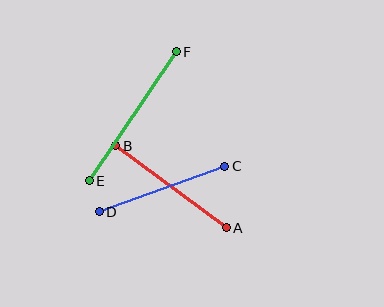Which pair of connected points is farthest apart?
Points E and F are farthest apart.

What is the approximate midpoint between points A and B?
The midpoint is at approximately (171, 187) pixels.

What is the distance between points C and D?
The distance is approximately 133 pixels.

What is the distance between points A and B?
The distance is approximately 137 pixels.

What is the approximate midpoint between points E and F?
The midpoint is at approximately (133, 116) pixels.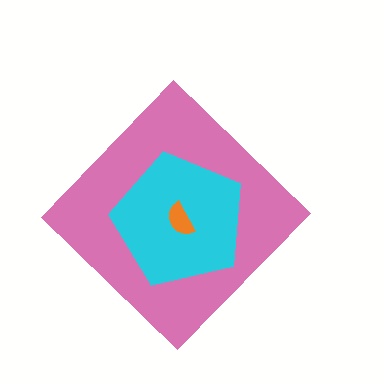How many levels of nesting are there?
3.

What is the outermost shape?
The pink diamond.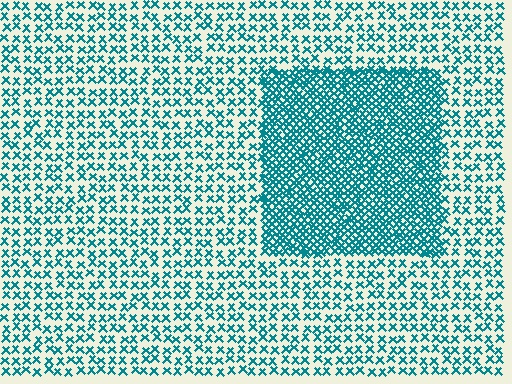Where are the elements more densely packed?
The elements are more densely packed inside the rectangle boundary.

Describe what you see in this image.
The image contains small teal elements arranged at two different densities. A rectangle-shaped region is visible where the elements are more densely packed than the surrounding area.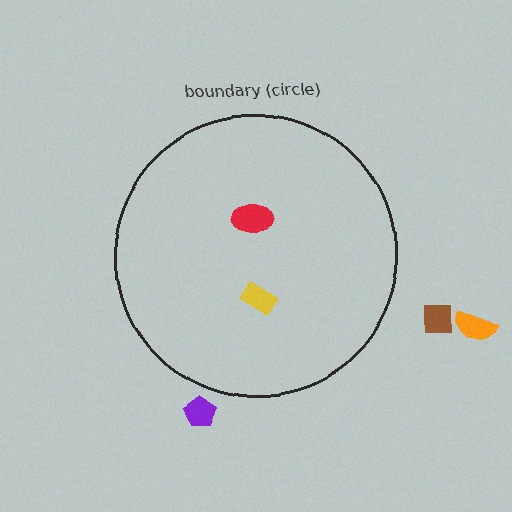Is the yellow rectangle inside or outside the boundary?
Inside.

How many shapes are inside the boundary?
2 inside, 3 outside.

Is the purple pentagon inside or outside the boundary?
Outside.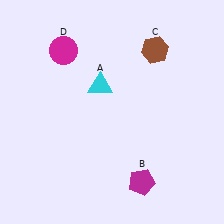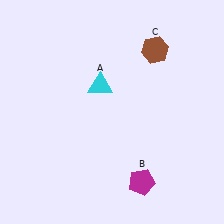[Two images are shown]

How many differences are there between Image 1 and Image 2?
There is 1 difference between the two images.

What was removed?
The magenta circle (D) was removed in Image 2.